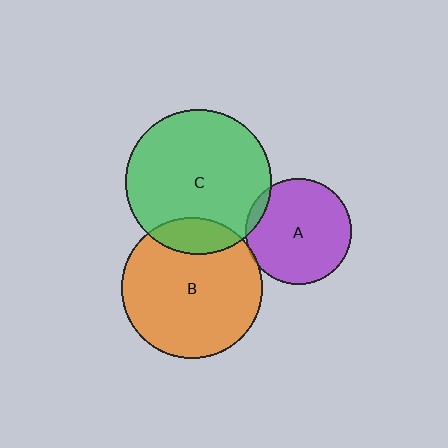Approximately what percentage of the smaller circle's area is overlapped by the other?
Approximately 15%.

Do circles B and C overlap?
Yes.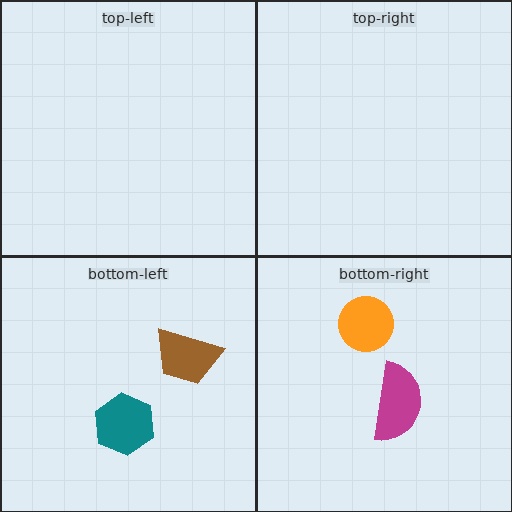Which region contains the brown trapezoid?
The bottom-left region.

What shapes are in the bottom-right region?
The magenta semicircle, the orange circle.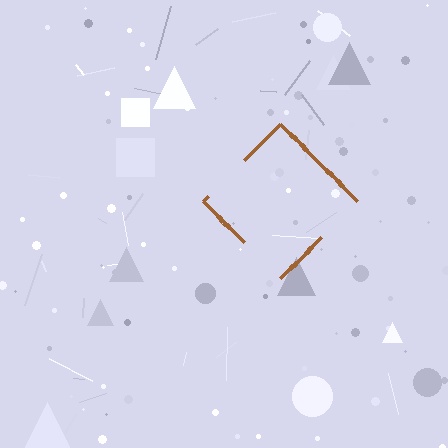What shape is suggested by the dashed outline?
The dashed outline suggests a diamond.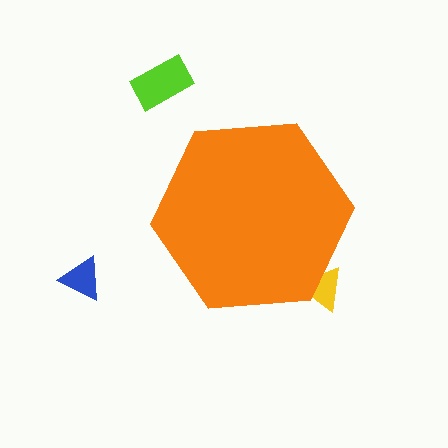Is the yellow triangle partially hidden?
Yes, the yellow triangle is partially hidden behind the orange hexagon.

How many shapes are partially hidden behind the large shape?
1 shape is partially hidden.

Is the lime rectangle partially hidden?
No, the lime rectangle is fully visible.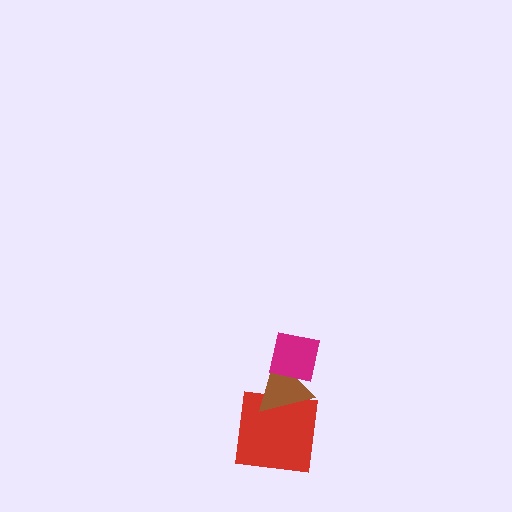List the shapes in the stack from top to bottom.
From top to bottom: the magenta square, the brown triangle, the red square.